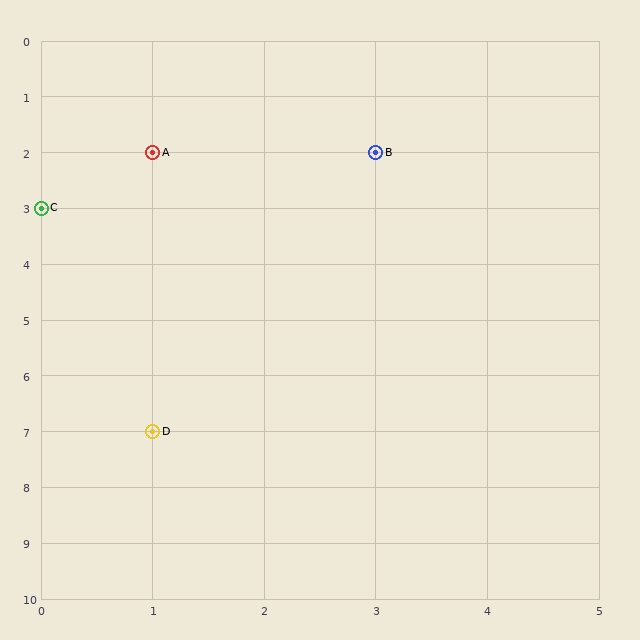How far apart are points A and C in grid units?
Points A and C are 1 column and 1 row apart (about 1.4 grid units diagonally).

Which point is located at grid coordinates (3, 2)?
Point B is at (3, 2).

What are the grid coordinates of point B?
Point B is at grid coordinates (3, 2).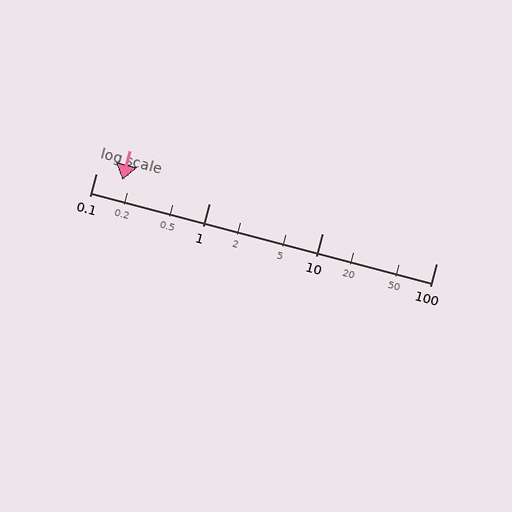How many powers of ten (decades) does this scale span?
The scale spans 3 decades, from 0.1 to 100.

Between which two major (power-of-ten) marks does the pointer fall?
The pointer is between 0.1 and 1.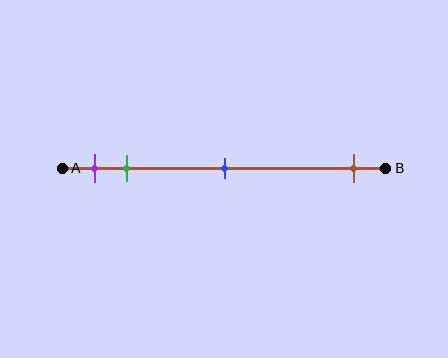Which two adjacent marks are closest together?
The purple and green marks are the closest adjacent pair.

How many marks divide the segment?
There are 4 marks dividing the segment.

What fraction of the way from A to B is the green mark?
The green mark is approximately 20% (0.2) of the way from A to B.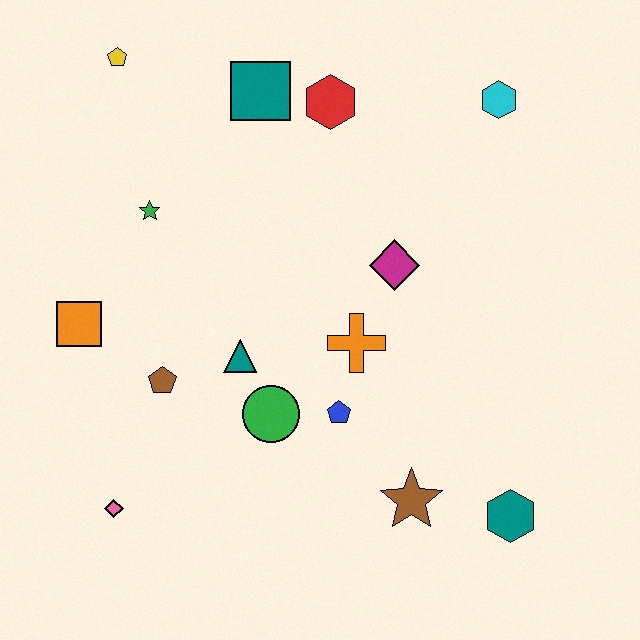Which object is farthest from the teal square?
The teal hexagon is farthest from the teal square.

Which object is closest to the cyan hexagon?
The red hexagon is closest to the cyan hexagon.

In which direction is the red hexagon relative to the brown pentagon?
The red hexagon is above the brown pentagon.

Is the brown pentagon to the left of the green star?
No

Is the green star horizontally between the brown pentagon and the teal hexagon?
No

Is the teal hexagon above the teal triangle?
No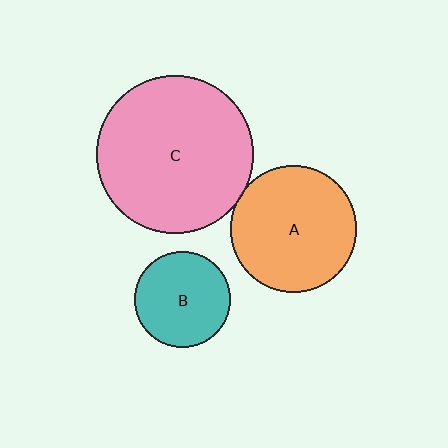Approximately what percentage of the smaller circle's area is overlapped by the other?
Approximately 5%.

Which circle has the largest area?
Circle C (pink).